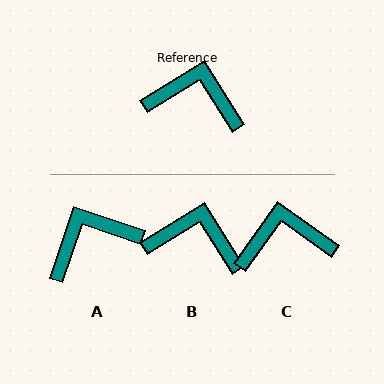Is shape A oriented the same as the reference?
No, it is off by about 39 degrees.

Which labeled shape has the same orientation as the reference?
B.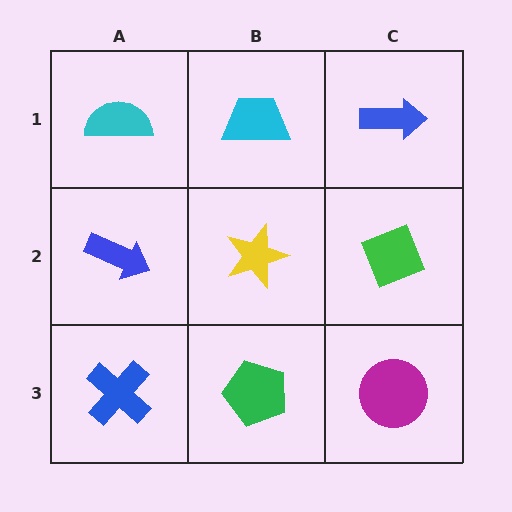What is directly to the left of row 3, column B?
A blue cross.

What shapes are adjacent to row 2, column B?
A cyan trapezoid (row 1, column B), a green pentagon (row 3, column B), a blue arrow (row 2, column A), a green diamond (row 2, column C).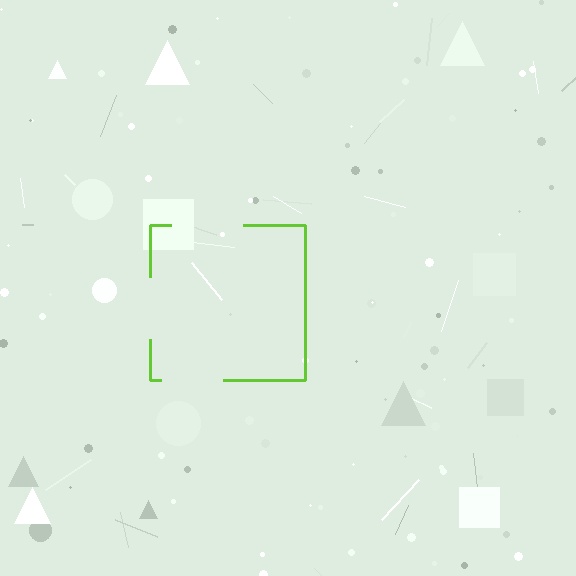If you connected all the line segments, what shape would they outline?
They would outline a square.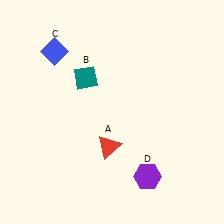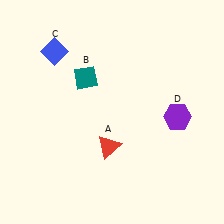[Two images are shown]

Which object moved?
The purple hexagon (D) moved up.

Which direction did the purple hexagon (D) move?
The purple hexagon (D) moved up.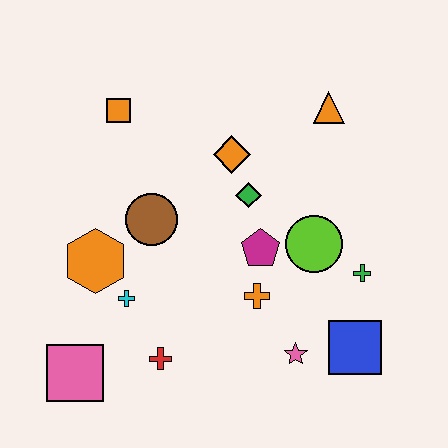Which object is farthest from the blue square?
The orange square is farthest from the blue square.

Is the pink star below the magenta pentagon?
Yes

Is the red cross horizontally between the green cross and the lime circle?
No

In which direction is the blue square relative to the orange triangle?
The blue square is below the orange triangle.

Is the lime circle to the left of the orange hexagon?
No